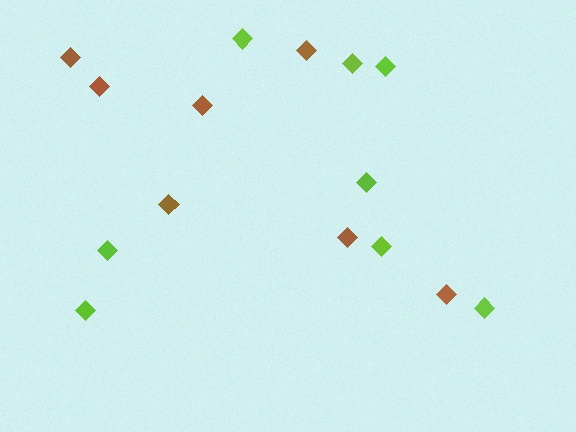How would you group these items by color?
There are 2 groups: one group of lime diamonds (8) and one group of brown diamonds (7).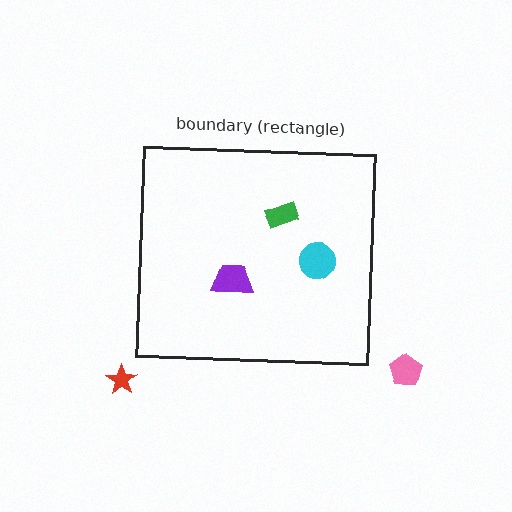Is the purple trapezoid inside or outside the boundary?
Inside.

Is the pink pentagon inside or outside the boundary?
Outside.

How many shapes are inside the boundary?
3 inside, 2 outside.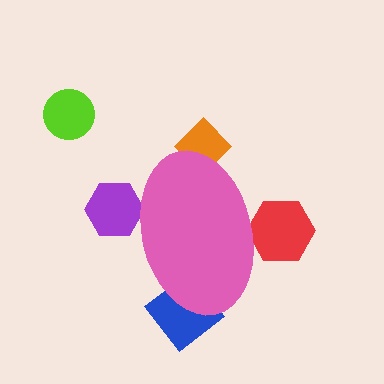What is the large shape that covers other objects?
A pink ellipse.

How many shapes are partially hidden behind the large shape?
5 shapes are partially hidden.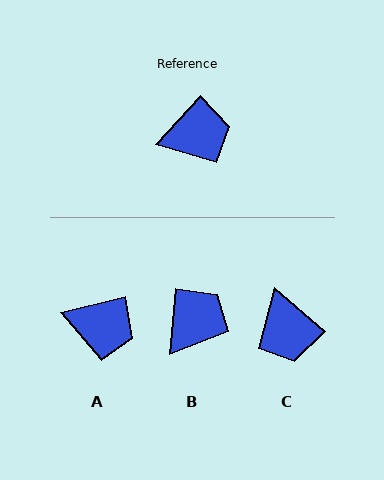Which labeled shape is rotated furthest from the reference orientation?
C, about 89 degrees away.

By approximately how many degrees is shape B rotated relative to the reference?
Approximately 38 degrees counter-clockwise.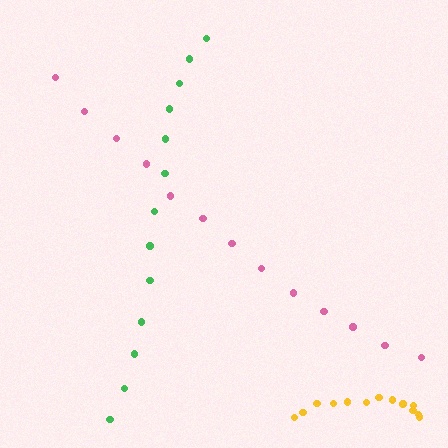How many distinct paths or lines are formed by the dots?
There are 3 distinct paths.